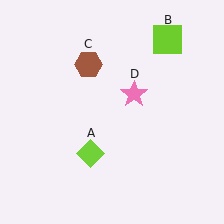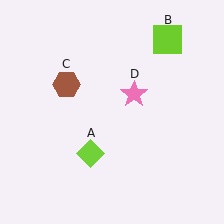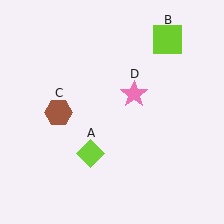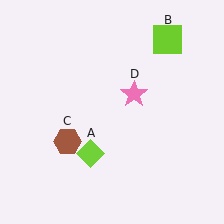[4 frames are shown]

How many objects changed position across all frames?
1 object changed position: brown hexagon (object C).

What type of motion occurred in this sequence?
The brown hexagon (object C) rotated counterclockwise around the center of the scene.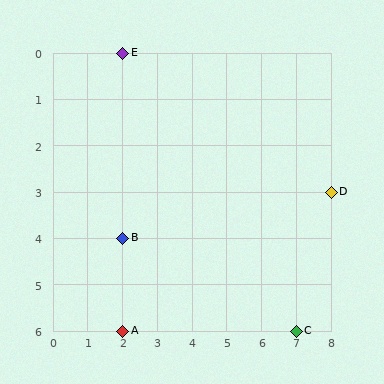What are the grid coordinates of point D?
Point D is at grid coordinates (8, 3).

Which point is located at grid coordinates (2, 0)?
Point E is at (2, 0).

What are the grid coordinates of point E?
Point E is at grid coordinates (2, 0).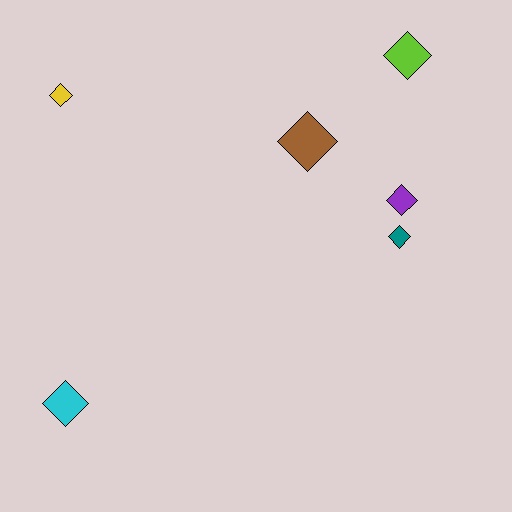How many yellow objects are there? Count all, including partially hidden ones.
There is 1 yellow object.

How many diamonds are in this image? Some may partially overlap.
There are 6 diamonds.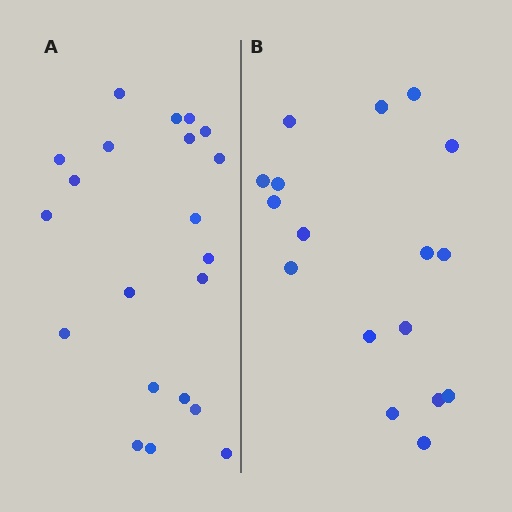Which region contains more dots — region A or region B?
Region A (the left region) has more dots.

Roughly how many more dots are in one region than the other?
Region A has about 4 more dots than region B.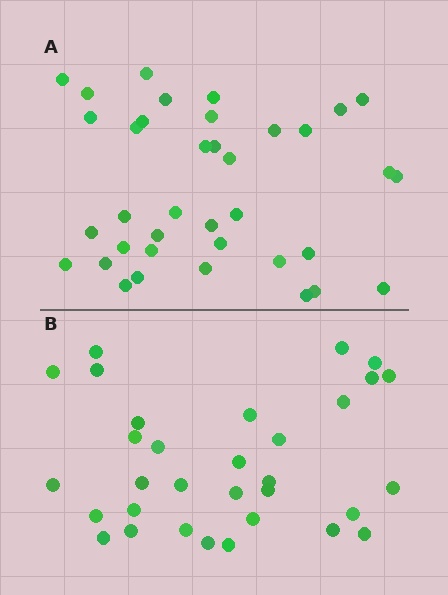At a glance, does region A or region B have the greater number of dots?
Region A (the top region) has more dots.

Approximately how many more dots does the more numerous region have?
Region A has about 5 more dots than region B.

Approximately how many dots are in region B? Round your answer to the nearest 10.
About 30 dots. (The exact count is 32, which rounds to 30.)